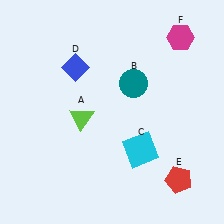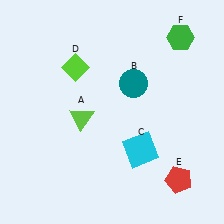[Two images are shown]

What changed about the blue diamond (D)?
In Image 1, D is blue. In Image 2, it changed to lime.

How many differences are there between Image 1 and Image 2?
There are 2 differences between the two images.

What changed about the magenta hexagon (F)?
In Image 1, F is magenta. In Image 2, it changed to green.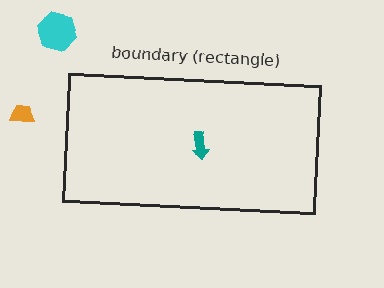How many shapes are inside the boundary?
1 inside, 2 outside.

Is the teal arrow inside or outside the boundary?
Inside.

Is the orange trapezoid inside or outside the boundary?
Outside.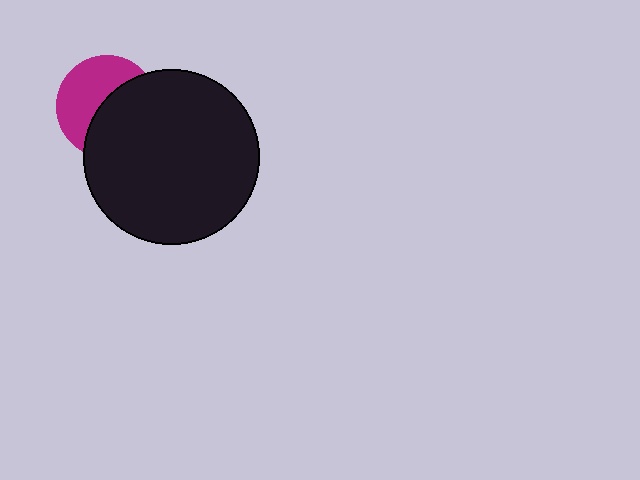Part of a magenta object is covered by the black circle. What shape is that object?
It is a circle.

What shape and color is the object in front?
The object in front is a black circle.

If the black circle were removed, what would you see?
You would see the complete magenta circle.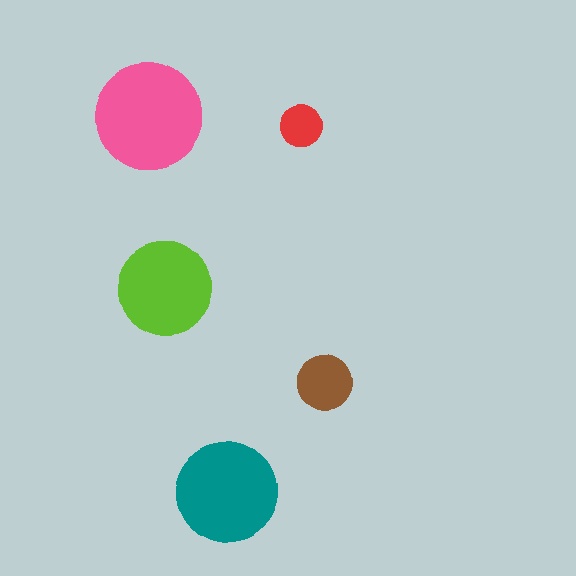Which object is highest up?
The pink circle is topmost.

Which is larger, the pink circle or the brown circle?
The pink one.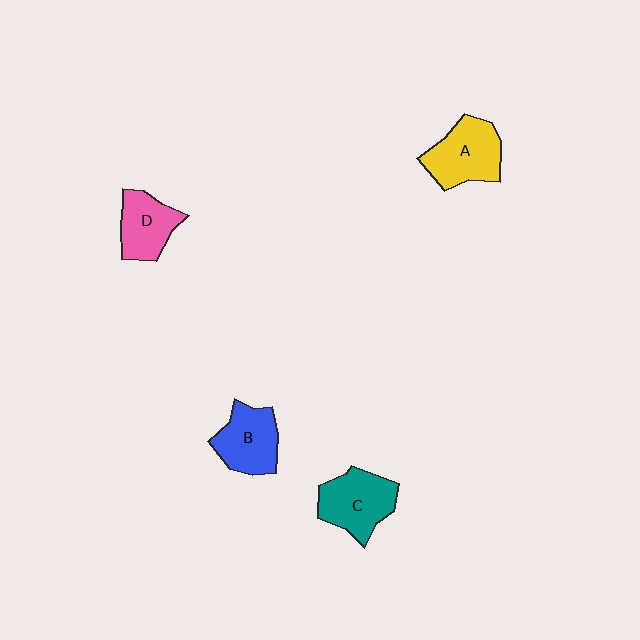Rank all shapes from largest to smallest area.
From largest to smallest: A (yellow), C (teal), B (blue), D (pink).